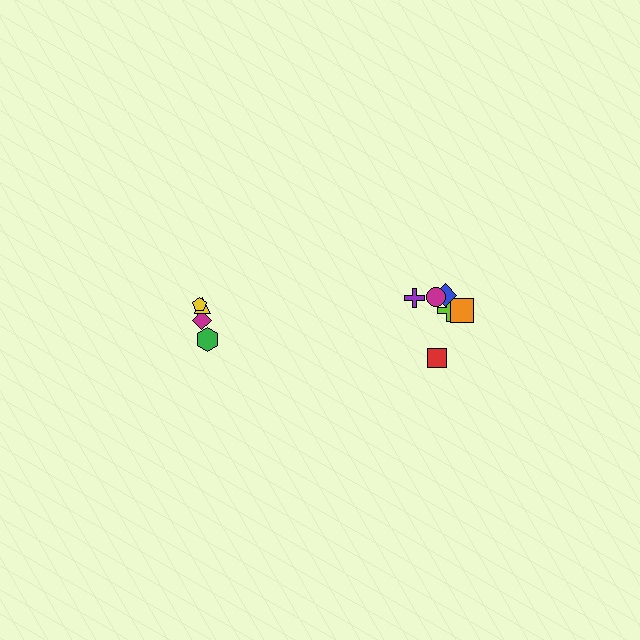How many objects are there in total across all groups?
There are 10 objects.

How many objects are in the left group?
There are 4 objects.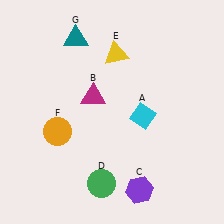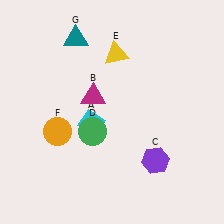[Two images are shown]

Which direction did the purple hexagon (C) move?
The purple hexagon (C) moved up.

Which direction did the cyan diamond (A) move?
The cyan diamond (A) moved left.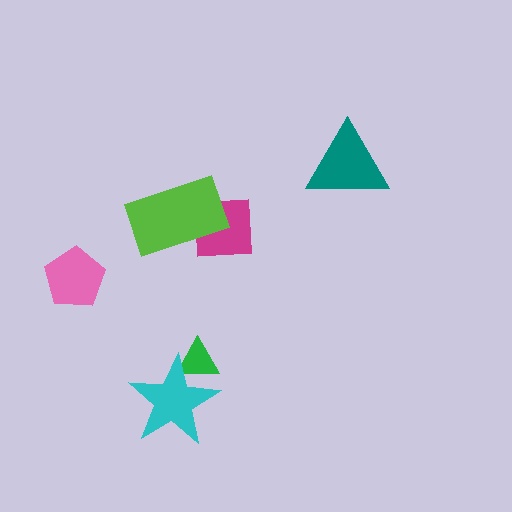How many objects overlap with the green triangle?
1 object overlaps with the green triangle.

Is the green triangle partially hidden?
Yes, it is partially covered by another shape.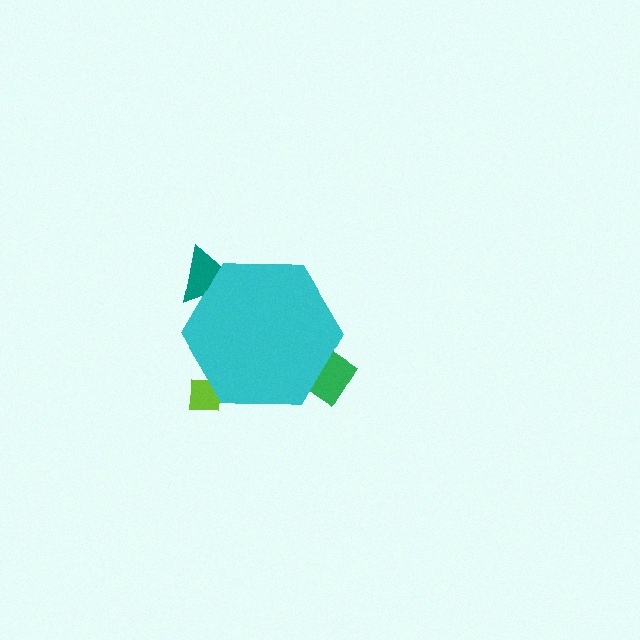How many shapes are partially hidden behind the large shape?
3 shapes are partially hidden.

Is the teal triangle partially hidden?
Yes, the teal triangle is partially hidden behind the cyan hexagon.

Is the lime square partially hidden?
Yes, the lime square is partially hidden behind the cyan hexagon.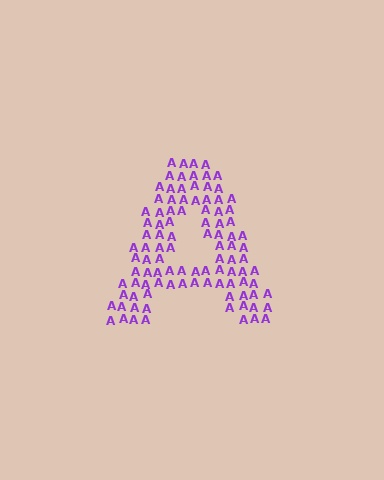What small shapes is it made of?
It is made of small letter A's.